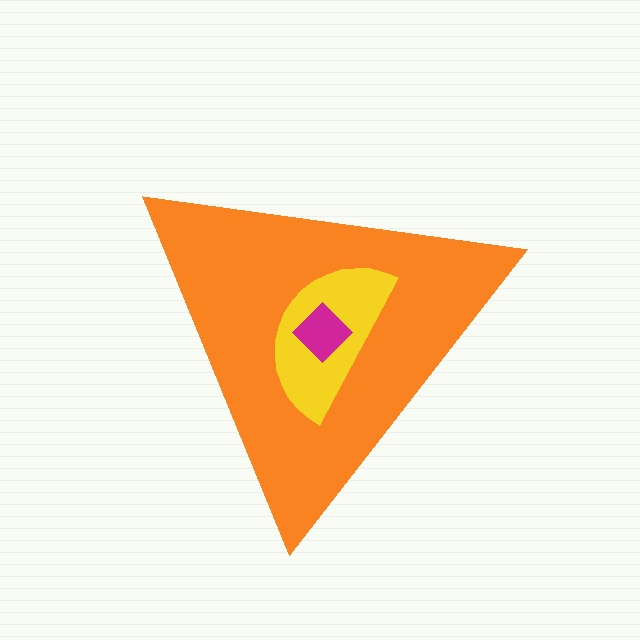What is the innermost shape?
The magenta diamond.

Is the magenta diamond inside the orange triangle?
Yes.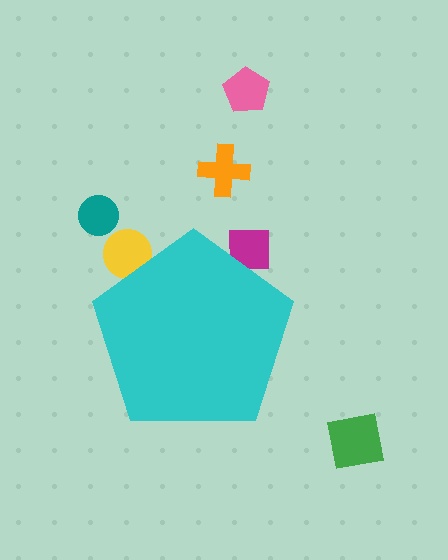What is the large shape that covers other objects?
A cyan pentagon.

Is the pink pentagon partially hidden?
No, the pink pentagon is fully visible.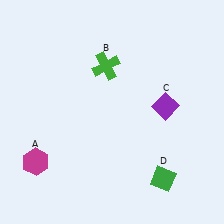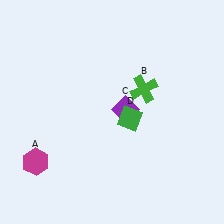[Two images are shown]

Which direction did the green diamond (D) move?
The green diamond (D) moved up.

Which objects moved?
The objects that moved are: the green cross (B), the purple diamond (C), the green diamond (D).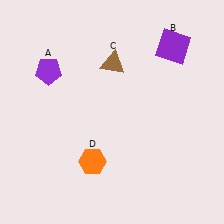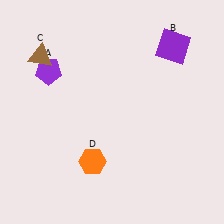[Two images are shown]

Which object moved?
The brown triangle (C) moved left.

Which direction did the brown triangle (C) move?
The brown triangle (C) moved left.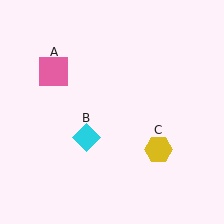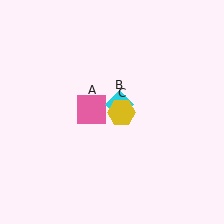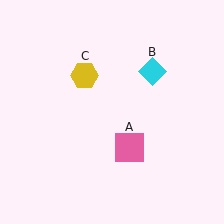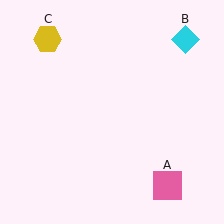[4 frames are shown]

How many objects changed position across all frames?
3 objects changed position: pink square (object A), cyan diamond (object B), yellow hexagon (object C).